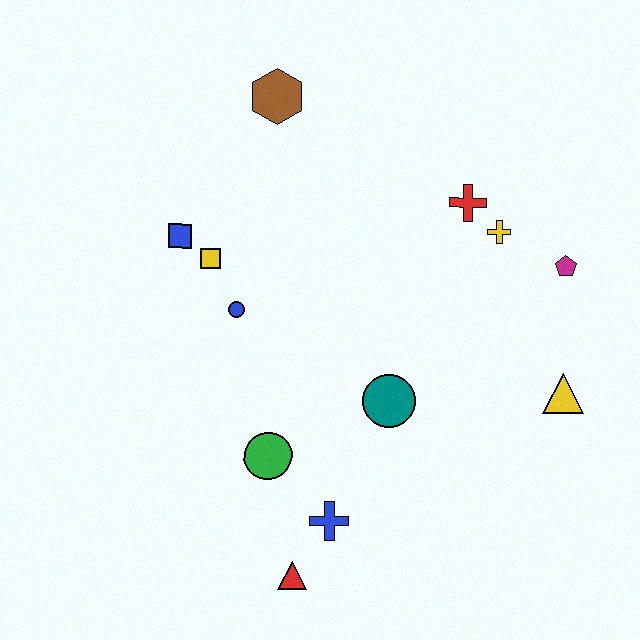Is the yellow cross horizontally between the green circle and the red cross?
No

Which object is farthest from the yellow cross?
The red triangle is farthest from the yellow cross.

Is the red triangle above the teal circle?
No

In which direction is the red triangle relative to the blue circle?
The red triangle is below the blue circle.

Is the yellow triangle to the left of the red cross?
No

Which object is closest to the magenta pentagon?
The yellow cross is closest to the magenta pentagon.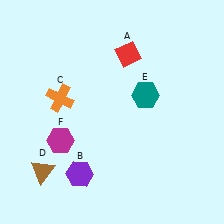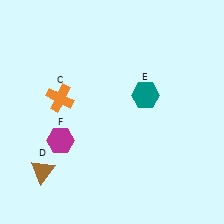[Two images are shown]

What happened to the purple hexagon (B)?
The purple hexagon (B) was removed in Image 2. It was in the bottom-left area of Image 1.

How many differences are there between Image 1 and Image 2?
There are 2 differences between the two images.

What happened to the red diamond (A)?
The red diamond (A) was removed in Image 2. It was in the top-right area of Image 1.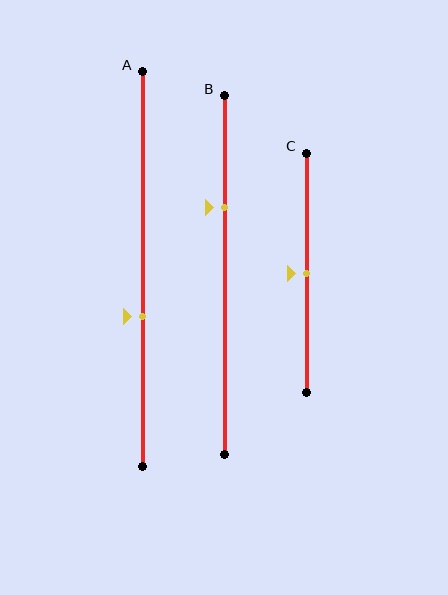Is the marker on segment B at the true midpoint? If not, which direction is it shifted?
No, the marker on segment B is shifted upward by about 19% of the segment length.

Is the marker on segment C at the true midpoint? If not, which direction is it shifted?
Yes, the marker on segment C is at the true midpoint.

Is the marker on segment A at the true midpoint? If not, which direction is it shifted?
No, the marker on segment A is shifted downward by about 12% of the segment length.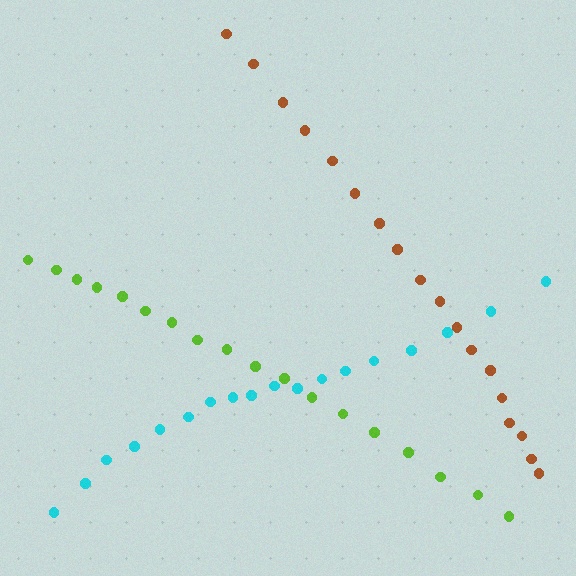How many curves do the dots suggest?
There are 3 distinct paths.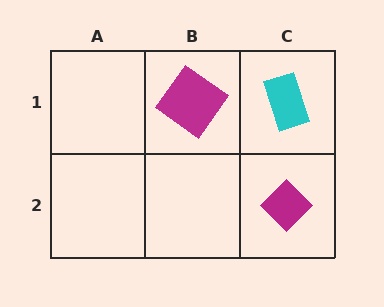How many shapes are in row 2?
1 shape.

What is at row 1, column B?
A magenta diamond.